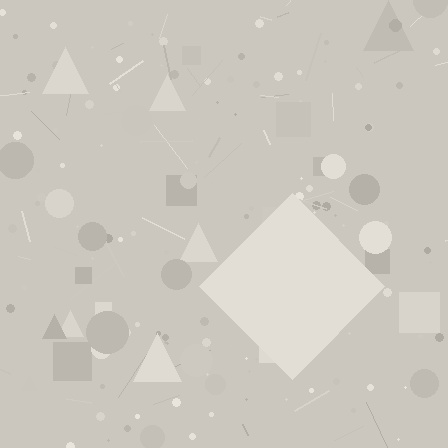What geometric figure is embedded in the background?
A diamond is embedded in the background.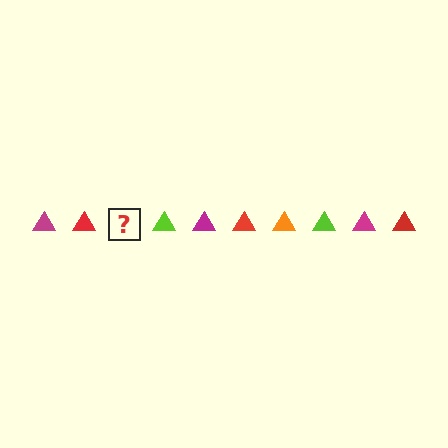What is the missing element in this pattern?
The missing element is an orange triangle.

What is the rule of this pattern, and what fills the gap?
The rule is that the pattern cycles through magenta, red, orange, lime triangles. The gap should be filled with an orange triangle.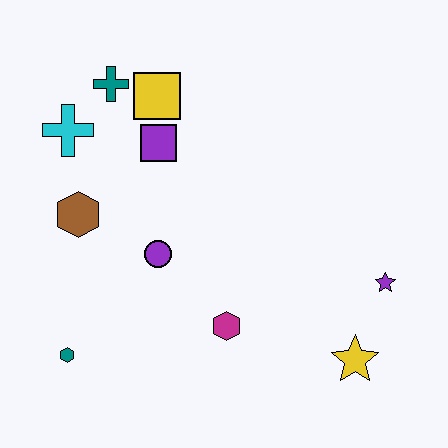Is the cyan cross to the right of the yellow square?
No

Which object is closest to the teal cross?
The yellow square is closest to the teal cross.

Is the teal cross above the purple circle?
Yes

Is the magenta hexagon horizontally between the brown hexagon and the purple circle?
No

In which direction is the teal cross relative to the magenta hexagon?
The teal cross is above the magenta hexagon.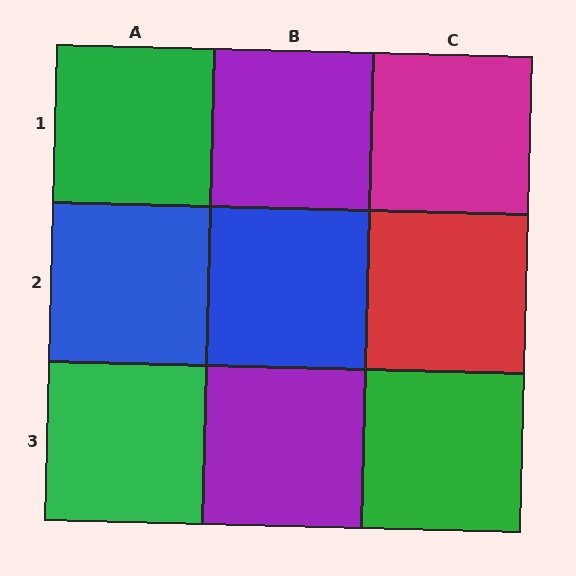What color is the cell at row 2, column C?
Red.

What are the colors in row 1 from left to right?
Green, purple, magenta.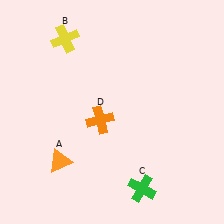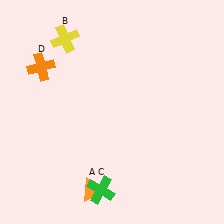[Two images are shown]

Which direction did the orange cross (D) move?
The orange cross (D) moved left.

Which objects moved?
The objects that moved are: the orange triangle (A), the green cross (C), the orange cross (D).